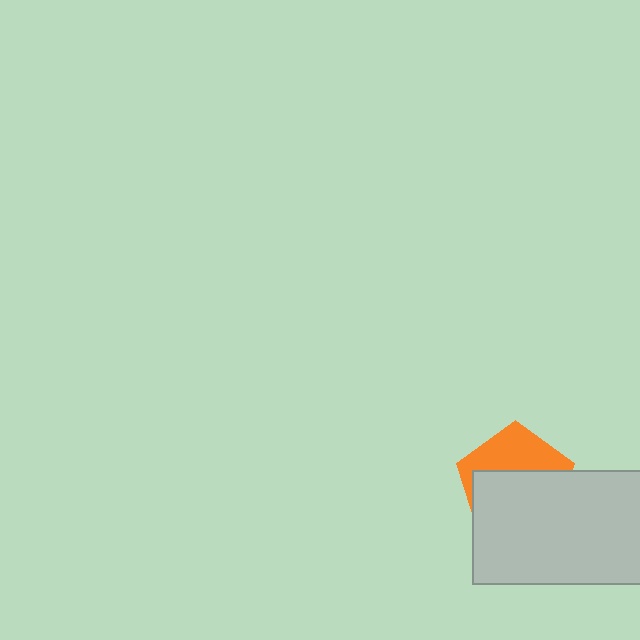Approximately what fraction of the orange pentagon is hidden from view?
Roughly 62% of the orange pentagon is hidden behind the light gray rectangle.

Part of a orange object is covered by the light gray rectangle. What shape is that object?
It is a pentagon.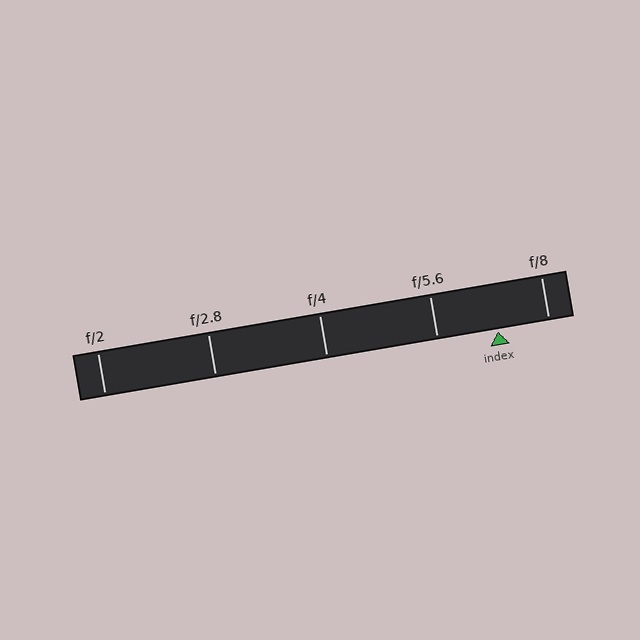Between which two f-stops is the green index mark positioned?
The index mark is between f/5.6 and f/8.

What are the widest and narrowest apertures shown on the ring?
The widest aperture shown is f/2 and the narrowest is f/8.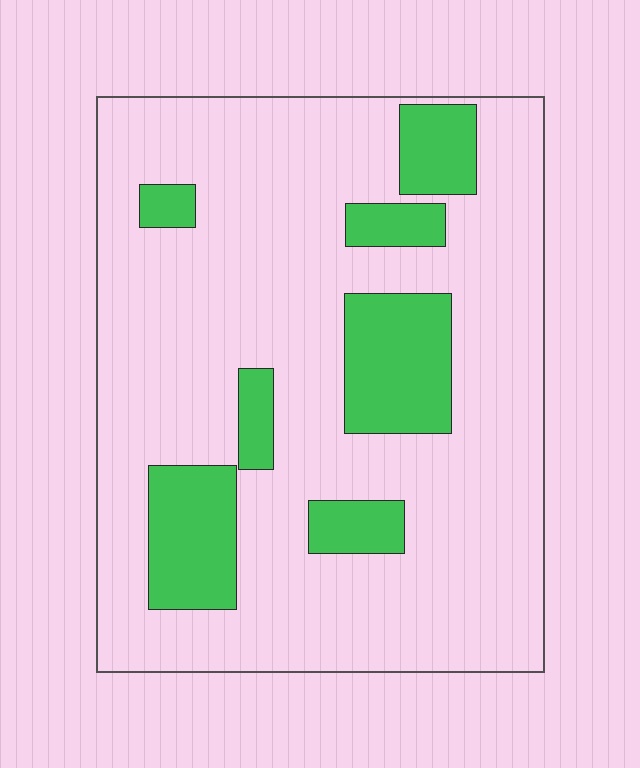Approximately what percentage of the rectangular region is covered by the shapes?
Approximately 20%.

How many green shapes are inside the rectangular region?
7.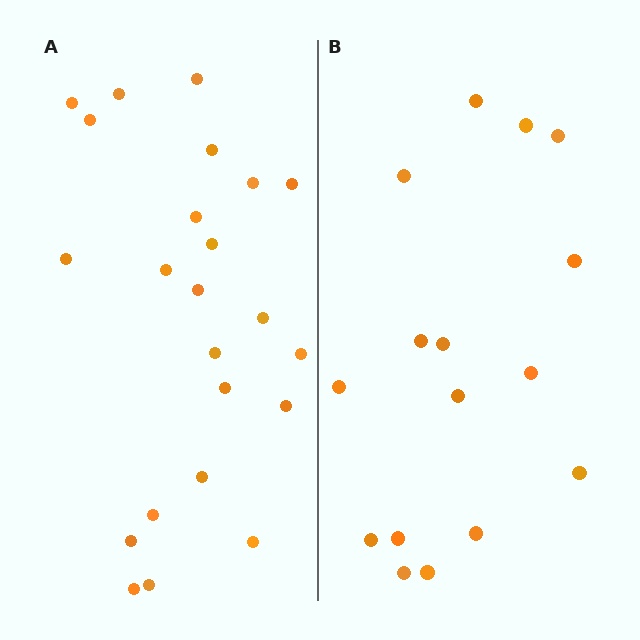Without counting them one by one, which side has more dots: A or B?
Region A (the left region) has more dots.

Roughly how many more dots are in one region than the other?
Region A has roughly 8 or so more dots than region B.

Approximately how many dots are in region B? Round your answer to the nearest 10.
About 20 dots. (The exact count is 16, which rounds to 20.)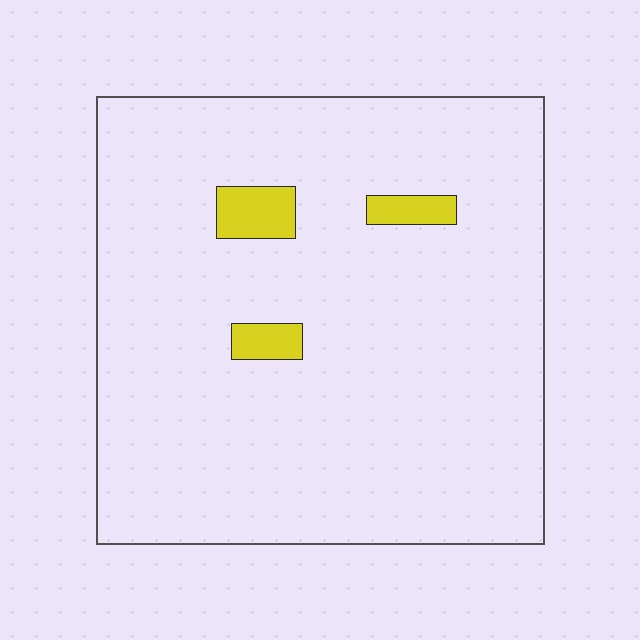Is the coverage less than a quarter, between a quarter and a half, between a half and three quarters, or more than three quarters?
Less than a quarter.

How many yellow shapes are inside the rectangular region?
3.